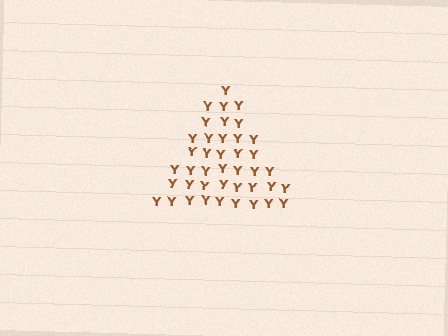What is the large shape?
The large shape is a triangle.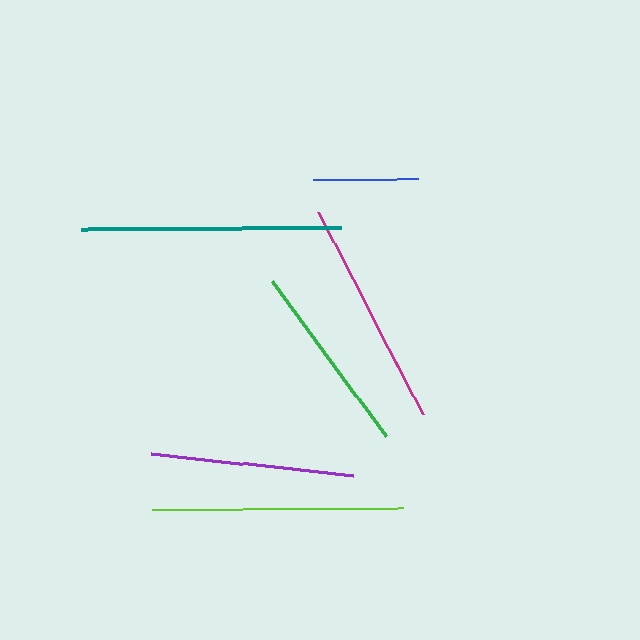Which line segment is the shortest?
The blue line is the shortest at approximately 105 pixels.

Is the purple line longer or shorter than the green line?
The purple line is longer than the green line.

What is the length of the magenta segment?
The magenta segment is approximately 228 pixels long.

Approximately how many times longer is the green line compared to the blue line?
The green line is approximately 1.8 times the length of the blue line.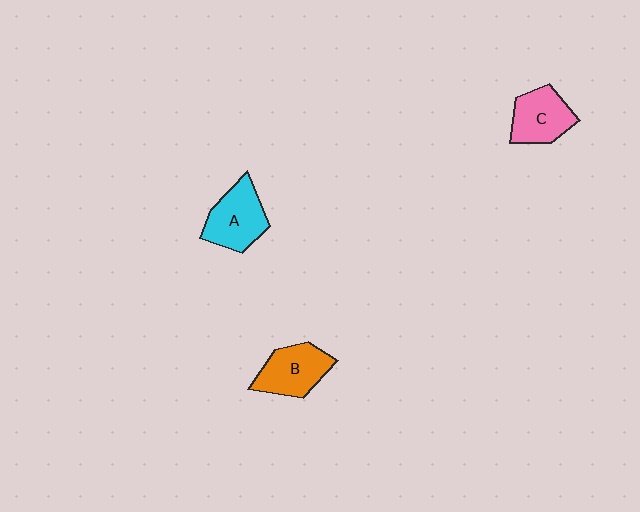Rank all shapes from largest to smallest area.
From largest to smallest: A (cyan), B (orange), C (pink).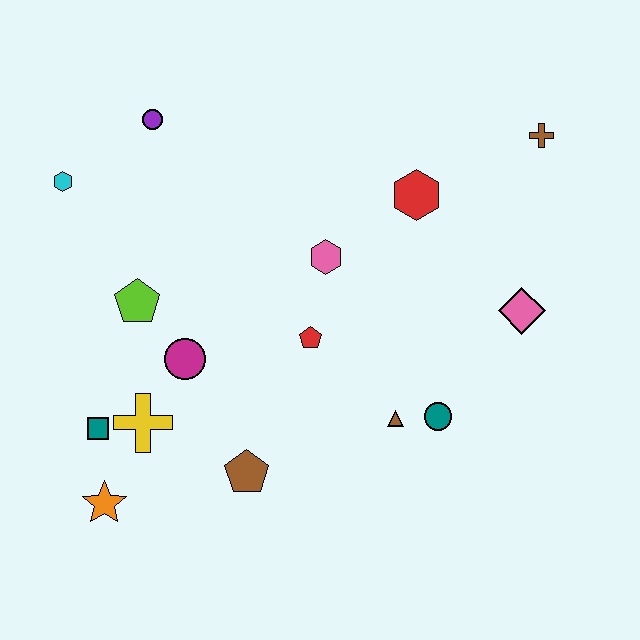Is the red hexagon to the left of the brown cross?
Yes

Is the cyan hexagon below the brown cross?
Yes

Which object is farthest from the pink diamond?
The cyan hexagon is farthest from the pink diamond.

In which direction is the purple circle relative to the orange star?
The purple circle is above the orange star.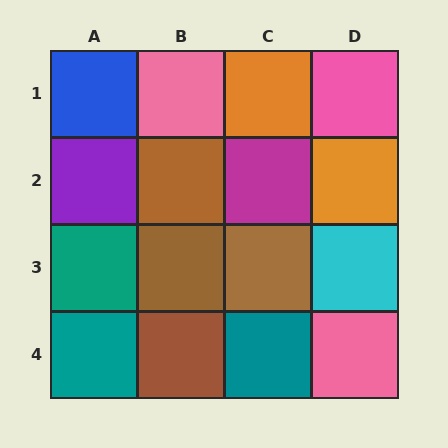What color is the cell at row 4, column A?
Teal.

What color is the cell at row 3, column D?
Cyan.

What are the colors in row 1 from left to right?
Blue, pink, orange, pink.